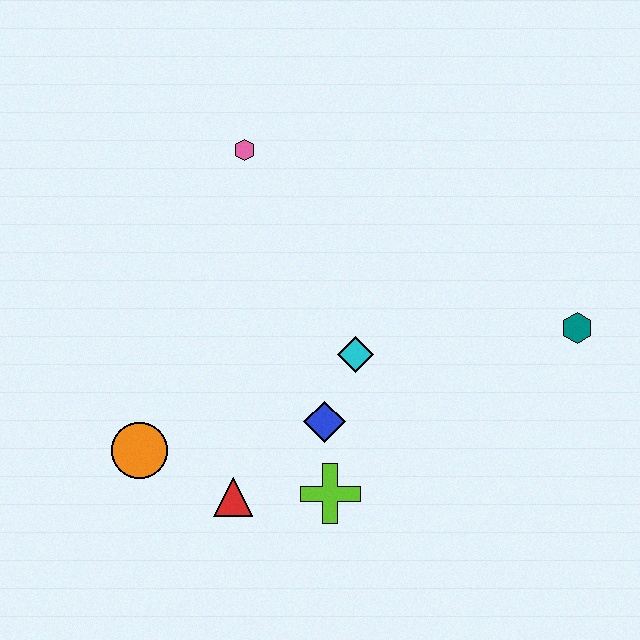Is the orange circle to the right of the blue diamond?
No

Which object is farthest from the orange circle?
The teal hexagon is farthest from the orange circle.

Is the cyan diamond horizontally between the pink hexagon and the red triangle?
No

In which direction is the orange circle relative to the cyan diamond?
The orange circle is to the left of the cyan diamond.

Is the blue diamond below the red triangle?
No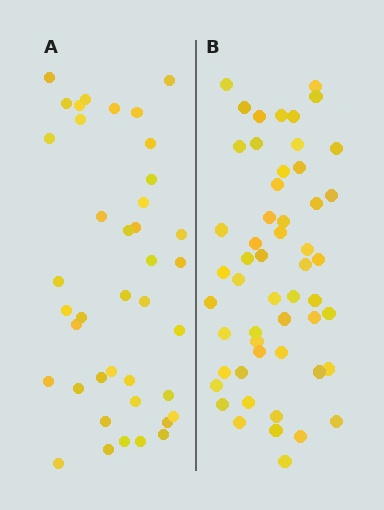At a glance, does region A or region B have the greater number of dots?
Region B (the right region) has more dots.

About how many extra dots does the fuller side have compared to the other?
Region B has approximately 15 more dots than region A.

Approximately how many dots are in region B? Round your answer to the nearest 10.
About 50 dots. (The exact count is 53, which rounds to 50.)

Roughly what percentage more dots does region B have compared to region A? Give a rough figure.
About 30% more.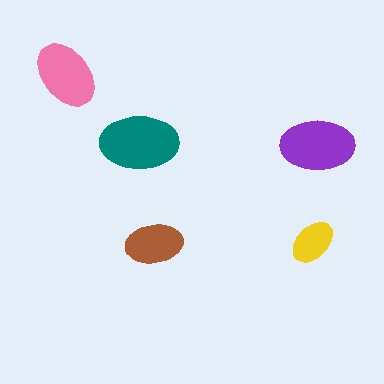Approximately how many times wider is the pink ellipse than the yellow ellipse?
About 1.5 times wider.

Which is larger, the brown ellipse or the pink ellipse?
The pink one.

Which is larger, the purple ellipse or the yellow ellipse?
The purple one.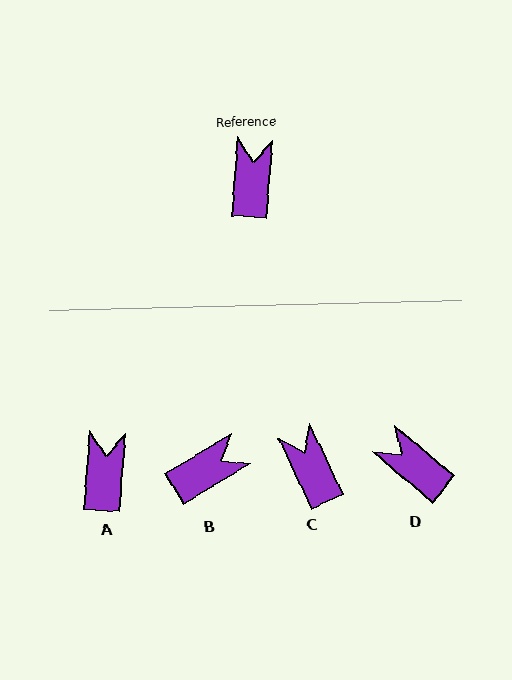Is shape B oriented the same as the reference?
No, it is off by about 54 degrees.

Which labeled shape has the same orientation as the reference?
A.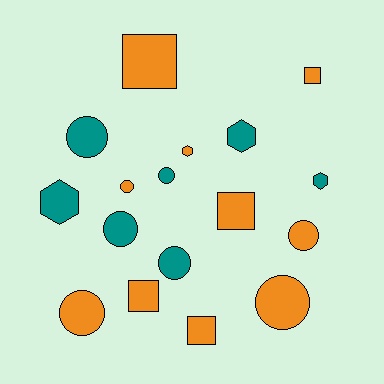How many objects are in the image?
There are 17 objects.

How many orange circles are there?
There are 4 orange circles.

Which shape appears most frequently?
Circle, with 8 objects.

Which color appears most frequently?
Orange, with 10 objects.